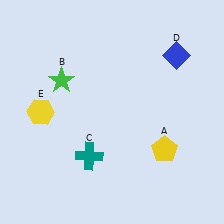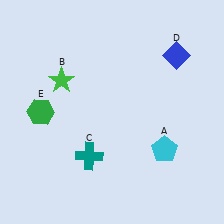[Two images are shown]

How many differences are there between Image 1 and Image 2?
There are 2 differences between the two images.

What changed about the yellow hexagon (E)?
In Image 1, E is yellow. In Image 2, it changed to green.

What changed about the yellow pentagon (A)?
In Image 1, A is yellow. In Image 2, it changed to cyan.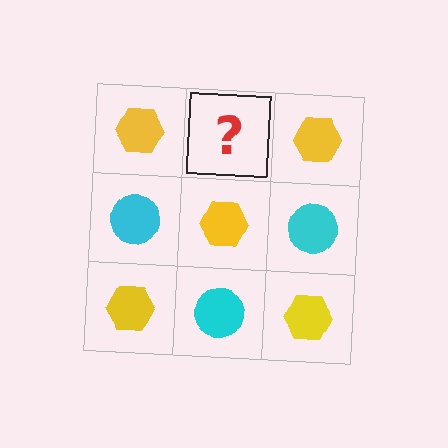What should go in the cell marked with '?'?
The missing cell should contain a cyan circle.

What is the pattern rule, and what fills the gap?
The rule is that it alternates yellow hexagon and cyan circle in a checkerboard pattern. The gap should be filled with a cyan circle.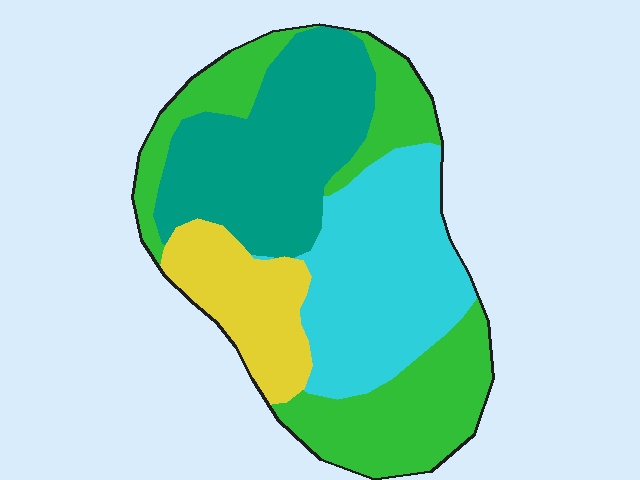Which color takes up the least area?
Yellow, at roughly 15%.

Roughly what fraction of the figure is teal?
Teal takes up between a quarter and a half of the figure.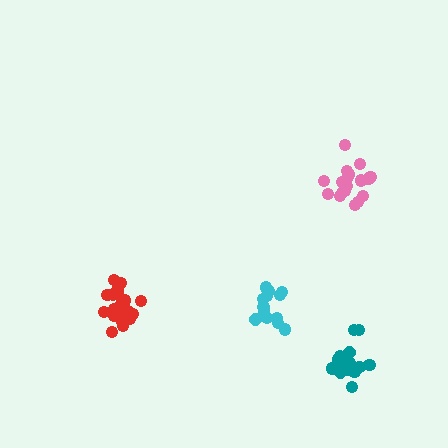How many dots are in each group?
Group 1: 18 dots, Group 2: 19 dots, Group 3: 13 dots, Group 4: 17 dots (67 total).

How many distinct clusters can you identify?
There are 4 distinct clusters.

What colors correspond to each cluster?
The clusters are colored: pink, red, cyan, teal.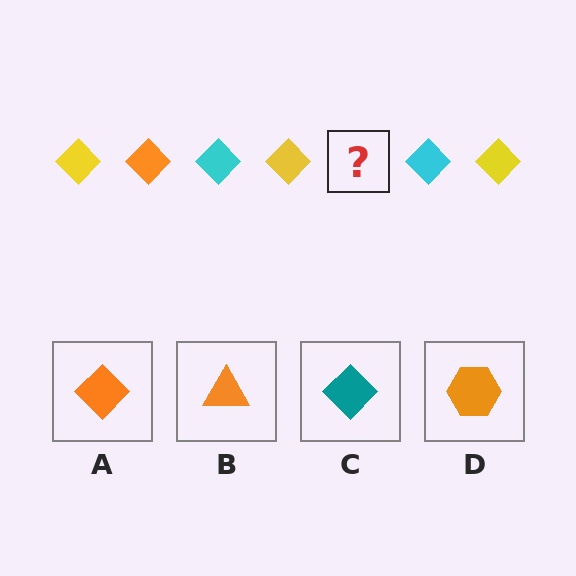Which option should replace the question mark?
Option A.